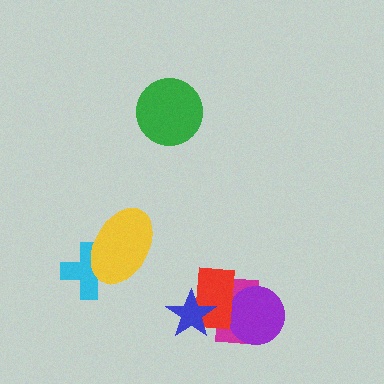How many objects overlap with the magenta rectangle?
3 objects overlap with the magenta rectangle.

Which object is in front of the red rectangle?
The blue star is in front of the red rectangle.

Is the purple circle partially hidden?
Yes, it is partially covered by another shape.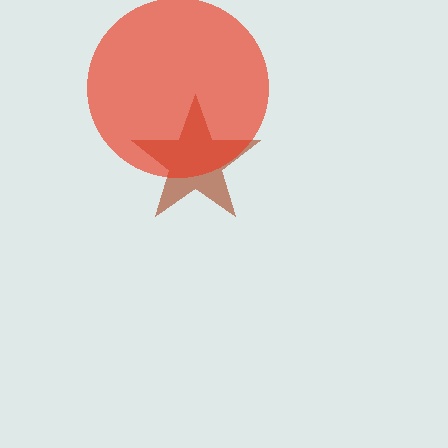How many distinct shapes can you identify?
There are 2 distinct shapes: a brown star, a red circle.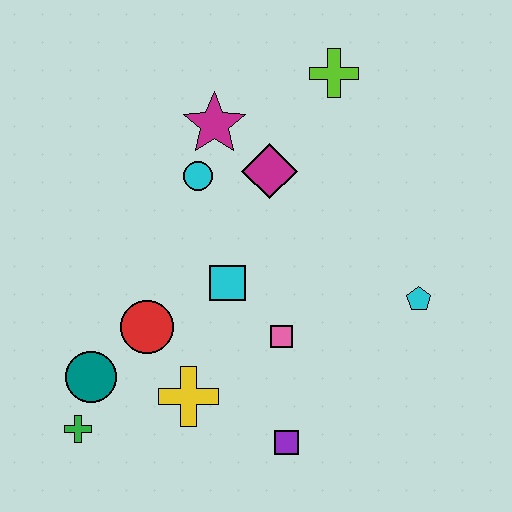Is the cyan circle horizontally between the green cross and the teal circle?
No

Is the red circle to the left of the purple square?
Yes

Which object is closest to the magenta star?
The cyan circle is closest to the magenta star.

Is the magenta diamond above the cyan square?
Yes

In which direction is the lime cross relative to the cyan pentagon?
The lime cross is above the cyan pentagon.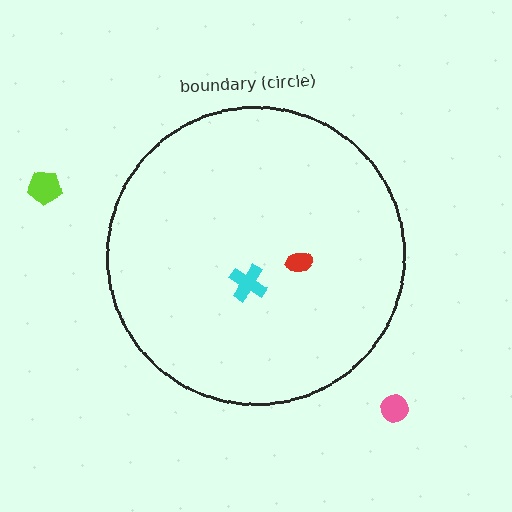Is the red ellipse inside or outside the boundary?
Inside.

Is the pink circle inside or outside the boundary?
Outside.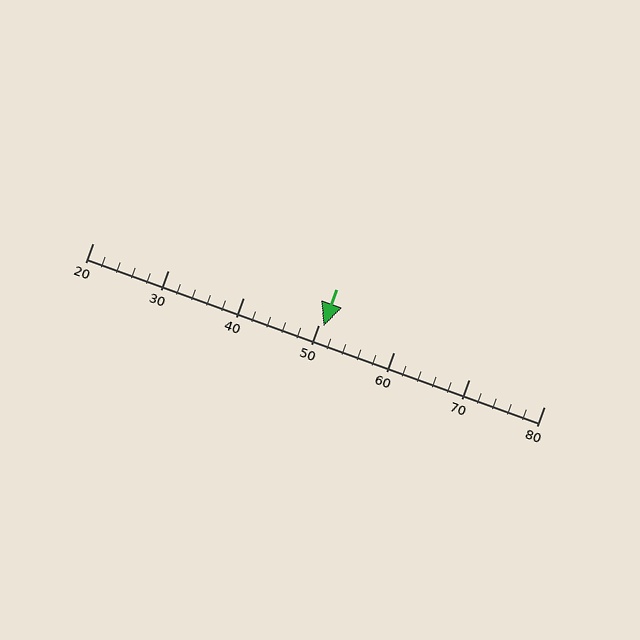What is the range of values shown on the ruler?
The ruler shows values from 20 to 80.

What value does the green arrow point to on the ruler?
The green arrow points to approximately 51.